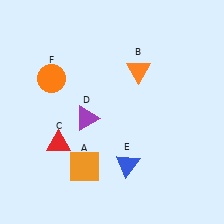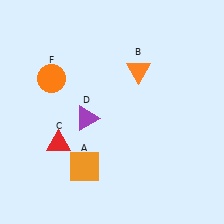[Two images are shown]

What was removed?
The blue triangle (E) was removed in Image 2.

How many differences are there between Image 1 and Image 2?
There is 1 difference between the two images.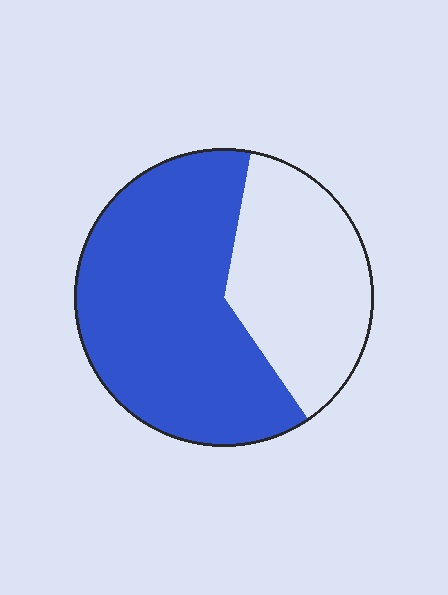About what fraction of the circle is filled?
About five eighths (5/8).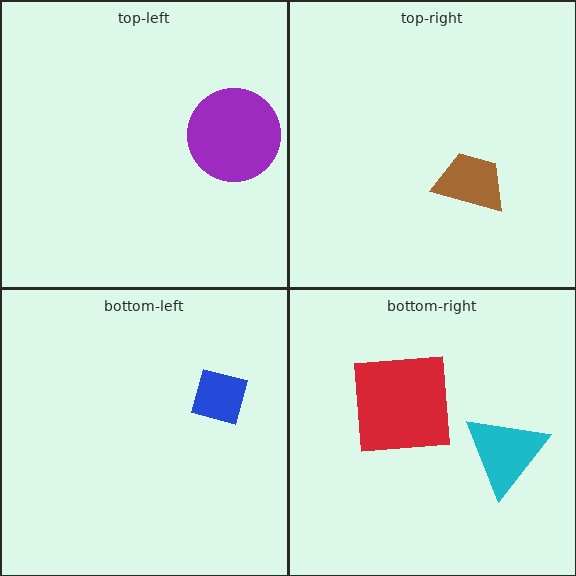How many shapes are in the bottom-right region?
2.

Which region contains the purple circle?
The top-left region.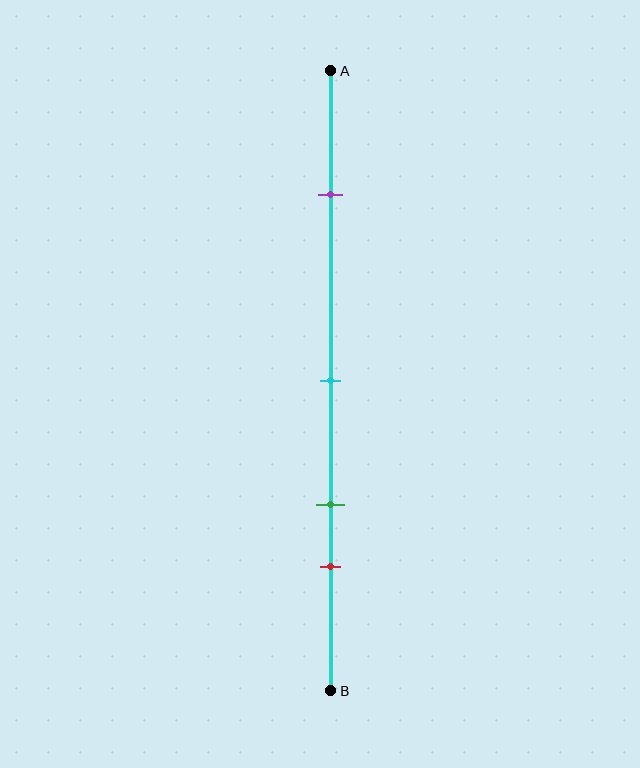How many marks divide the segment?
There are 4 marks dividing the segment.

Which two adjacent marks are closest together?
The green and red marks are the closest adjacent pair.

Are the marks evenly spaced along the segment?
No, the marks are not evenly spaced.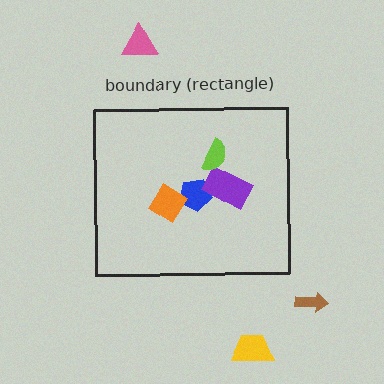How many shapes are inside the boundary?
4 inside, 3 outside.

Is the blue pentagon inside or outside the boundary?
Inside.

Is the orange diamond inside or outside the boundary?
Inside.